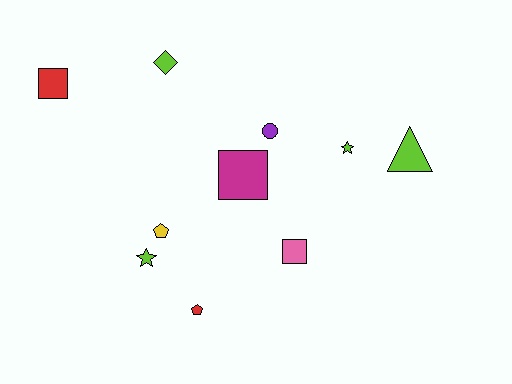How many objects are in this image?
There are 10 objects.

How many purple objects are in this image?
There is 1 purple object.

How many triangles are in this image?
There is 1 triangle.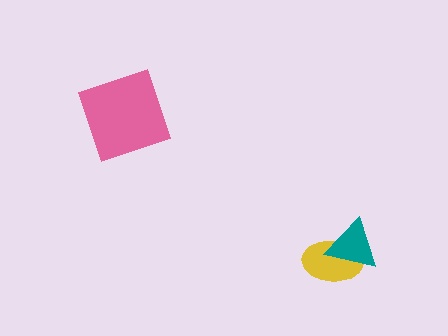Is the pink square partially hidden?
No, no other shape covers it.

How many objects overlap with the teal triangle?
1 object overlaps with the teal triangle.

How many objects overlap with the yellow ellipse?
1 object overlaps with the yellow ellipse.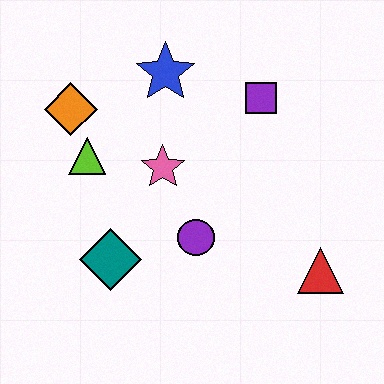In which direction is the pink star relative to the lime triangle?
The pink star is to the right of the lime triangle.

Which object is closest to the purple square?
The blue star is closest to the purple square.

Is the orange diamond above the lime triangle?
Yes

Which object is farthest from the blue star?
The red triangle is farthest from the blue star.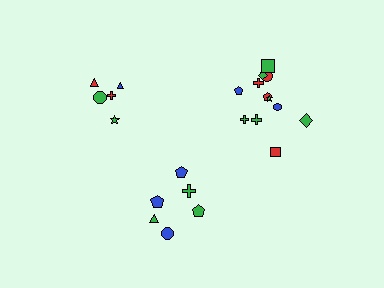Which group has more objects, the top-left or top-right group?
The top-right group.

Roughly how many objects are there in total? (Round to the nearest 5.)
Roughly 25 objects in total.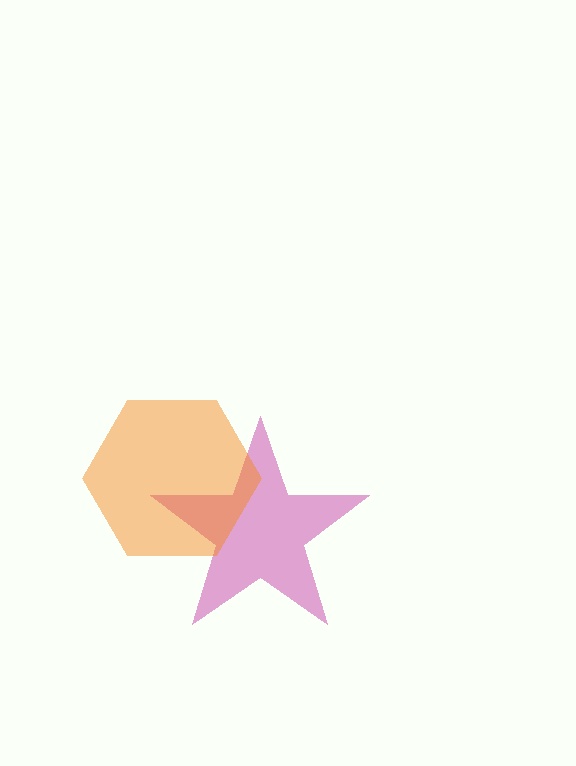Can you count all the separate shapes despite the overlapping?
Yes, there are 2 separate shapes.